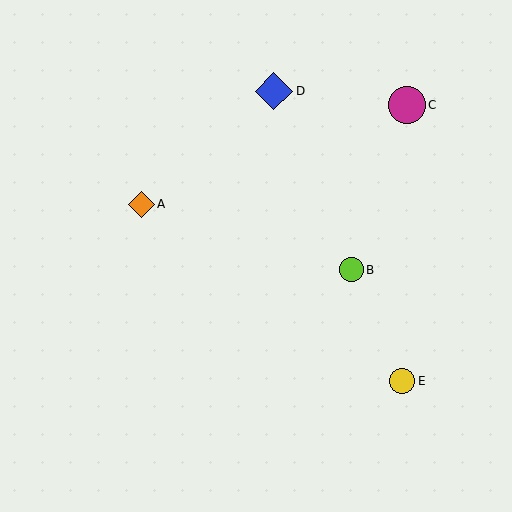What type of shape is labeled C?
Shape C is a magenta circle.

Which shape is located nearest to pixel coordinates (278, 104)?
The blue diamond (labeled D) at (274, 91) is nearest to that location.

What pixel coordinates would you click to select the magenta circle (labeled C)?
Click at (407, 105) to select the magenta circle C.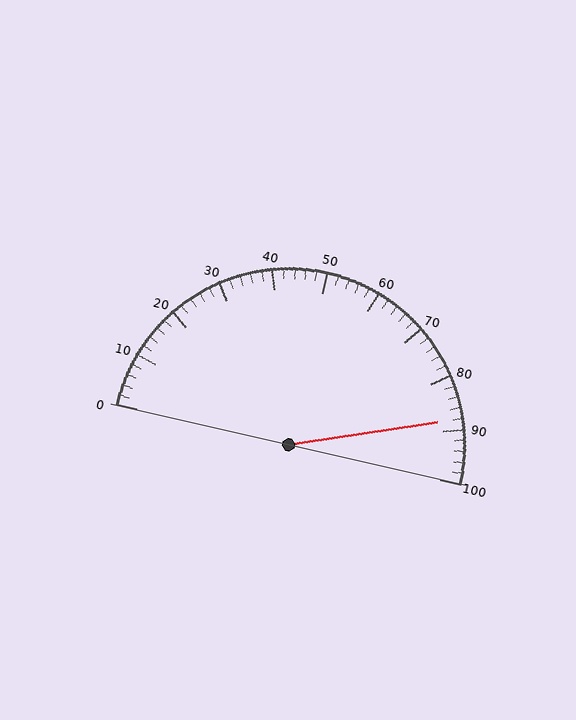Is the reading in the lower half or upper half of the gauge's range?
The reading is in the upper half of the range (0 to 100).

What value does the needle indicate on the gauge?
The needle indicates approximately 88.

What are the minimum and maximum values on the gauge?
The gauge ranges from 0 to 100.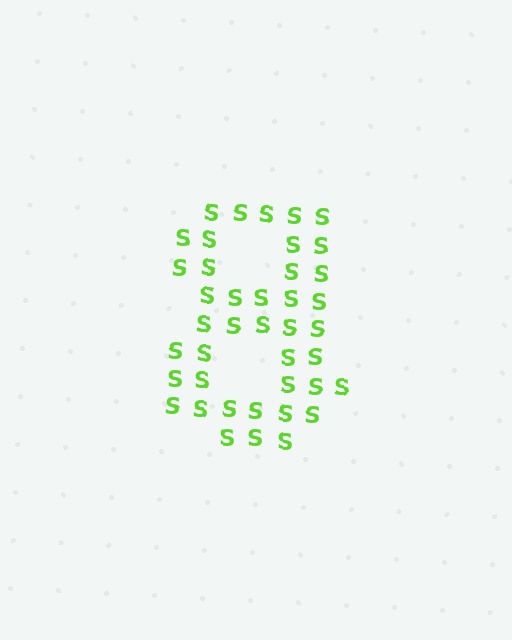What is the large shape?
The large shape is the digit 8.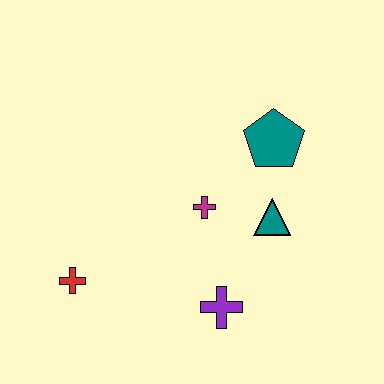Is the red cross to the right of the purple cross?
No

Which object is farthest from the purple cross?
The teal pentagon is farthest from the purple cross.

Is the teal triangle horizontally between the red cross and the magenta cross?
No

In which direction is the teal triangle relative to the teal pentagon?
The teal triangle is below the teal pentagon.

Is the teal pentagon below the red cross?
No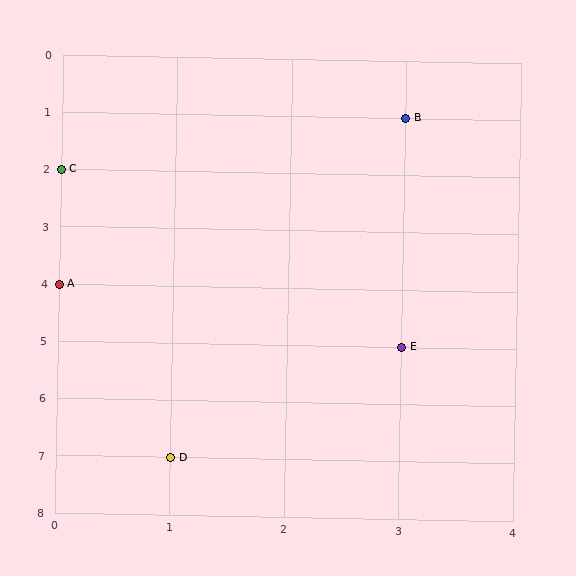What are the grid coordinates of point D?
Point D is at grid coordinates (1, 7).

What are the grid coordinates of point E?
Point E is at grid coordinates (3, 5).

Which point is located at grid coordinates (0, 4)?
Point A is at (0, 4).